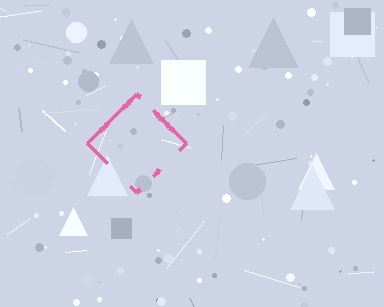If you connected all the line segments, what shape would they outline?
They would outline a diamond.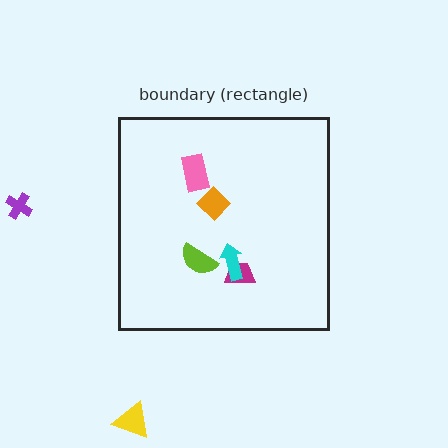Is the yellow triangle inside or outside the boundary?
Outside.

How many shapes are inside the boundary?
5 inside, 2 outside.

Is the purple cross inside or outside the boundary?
Outside.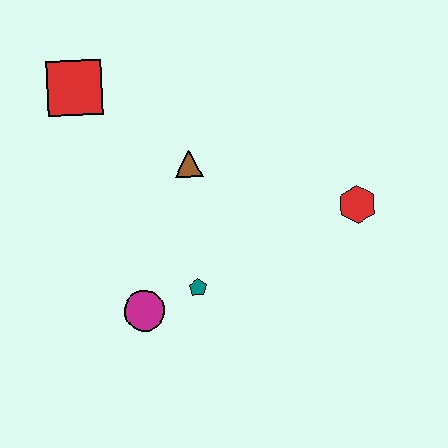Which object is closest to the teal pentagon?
The magenta circle is closest to the teal pentagon.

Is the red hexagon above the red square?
No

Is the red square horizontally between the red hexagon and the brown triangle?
No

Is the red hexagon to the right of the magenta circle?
Yes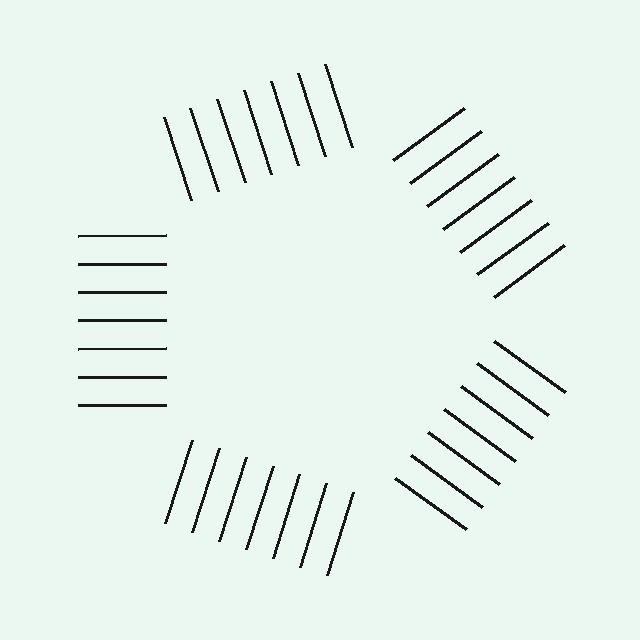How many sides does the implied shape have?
5 sides — the line-ends trace a pentagon.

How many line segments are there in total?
35 — 7 along each of the 5 edges.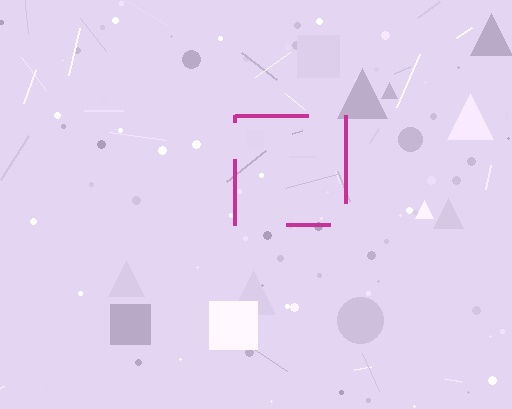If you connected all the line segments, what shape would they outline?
They would outline a square.